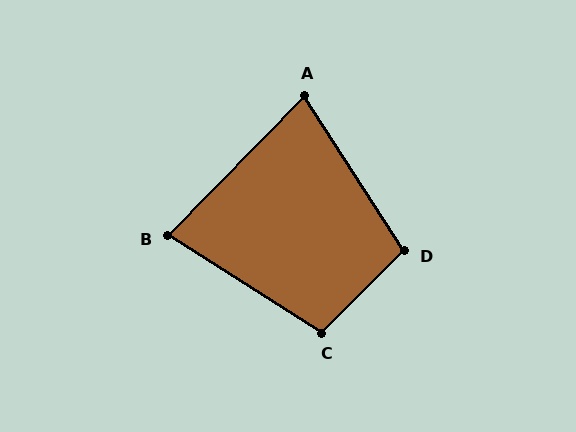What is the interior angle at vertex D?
Approximately 102 degrees (obtuse).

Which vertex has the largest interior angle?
C, at approximately 103 degrees.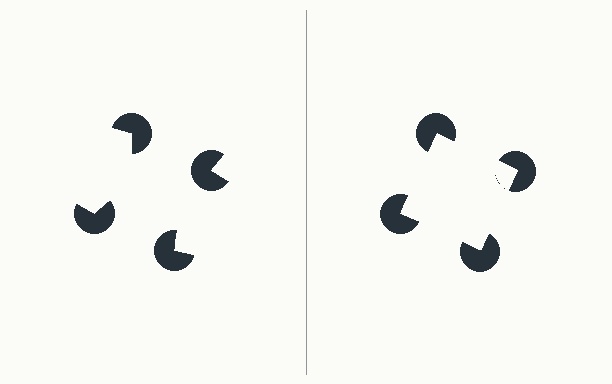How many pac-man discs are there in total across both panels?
8 — 4 on each side.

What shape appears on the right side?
An illusory square.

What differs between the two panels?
The pac-man discs are positioned identically on both sides; only the wedge orientations differ. On the right they align to a square; on the left they are misaligned.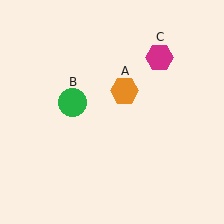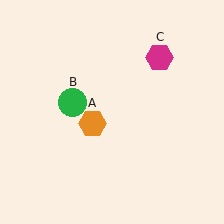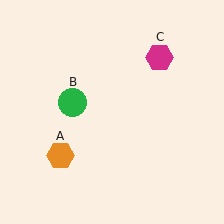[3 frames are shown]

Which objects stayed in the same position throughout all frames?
Green circle (object B) and magenta hexagon (object C) remained stationary.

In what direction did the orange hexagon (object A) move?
The orange hexagon (object A) moved down and to the left.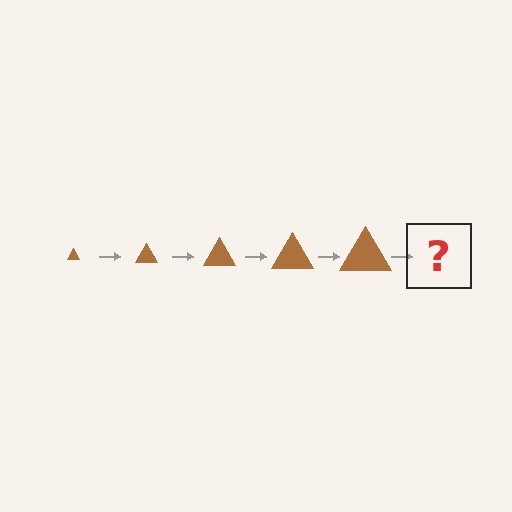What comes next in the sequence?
The next element should be a brown triangle, larger than the previous one.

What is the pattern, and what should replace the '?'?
The pattern is that the triangle gets progressively larger each step. The '?' should be a brown triangle, larger than the previous one.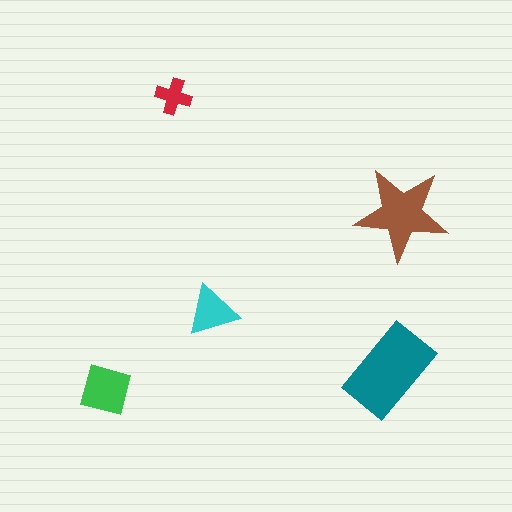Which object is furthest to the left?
The green square is leftmost.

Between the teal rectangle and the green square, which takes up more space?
The teal rectangle.